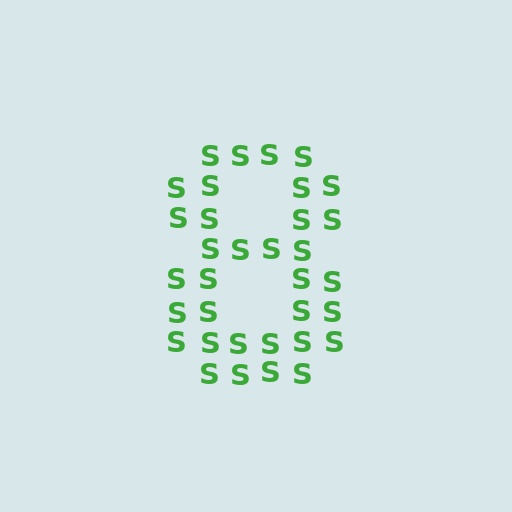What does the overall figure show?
The overall figure shows the digit 8.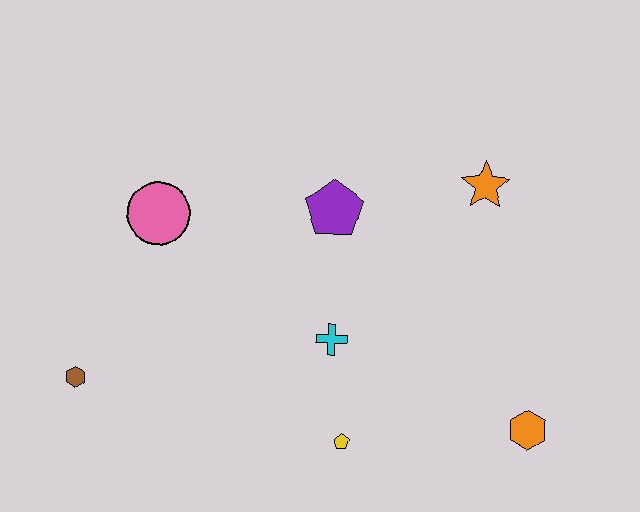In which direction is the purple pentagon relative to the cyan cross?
The purple pentagon is above the cyan cross.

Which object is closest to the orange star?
The purple pentagon is closest to the orange star.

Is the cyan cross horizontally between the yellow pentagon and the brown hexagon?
Yes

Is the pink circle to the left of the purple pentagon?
Yes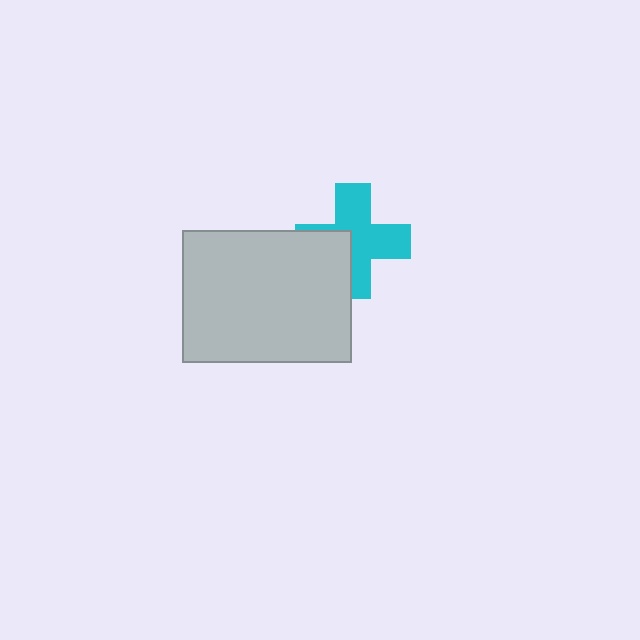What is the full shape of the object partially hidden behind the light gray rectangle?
The partially hidden object is a cyan cross.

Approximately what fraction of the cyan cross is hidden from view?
Roughly 33% of the cyan cross is hidden behind the light gray rectangle.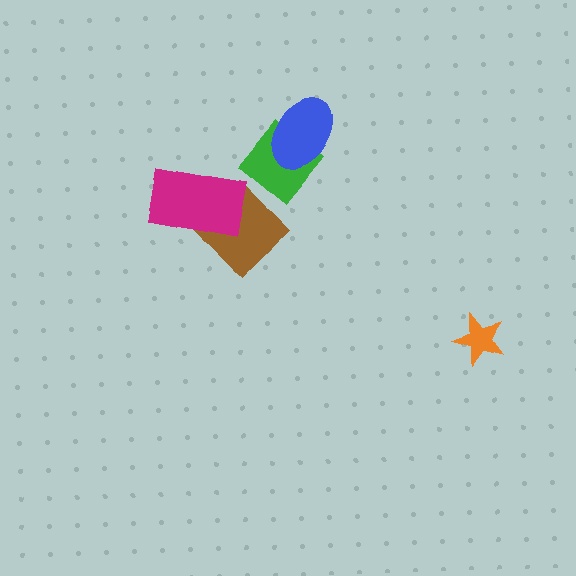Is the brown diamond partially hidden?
Yes, it is partially covered by another shape.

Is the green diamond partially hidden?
Yes, it is partially covered by another shape.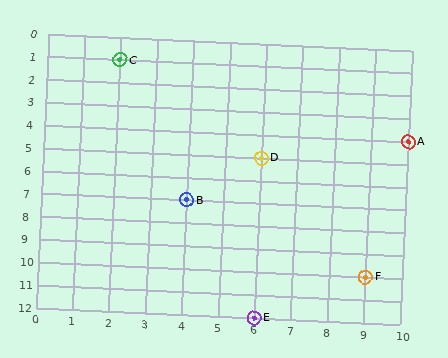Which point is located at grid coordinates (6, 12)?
Point E is at (6, 12).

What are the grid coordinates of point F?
Point F is at grid coordinates (9, 10).